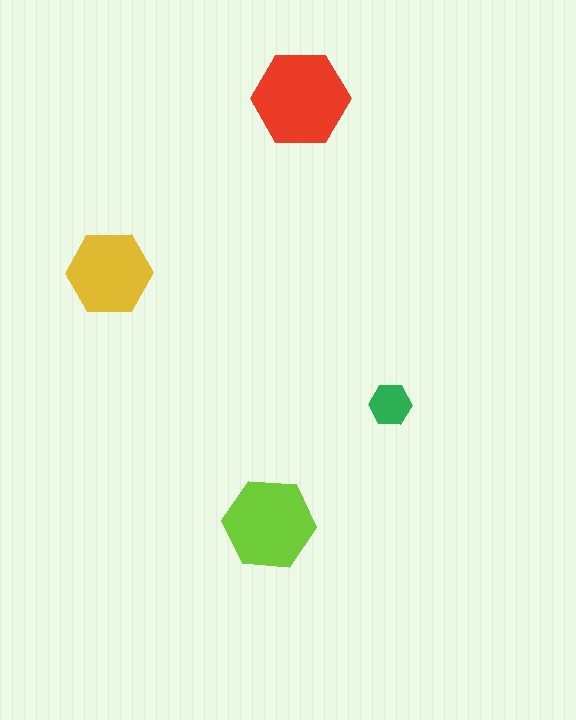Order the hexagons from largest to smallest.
the red one, the lime one, the yellow one, the green one.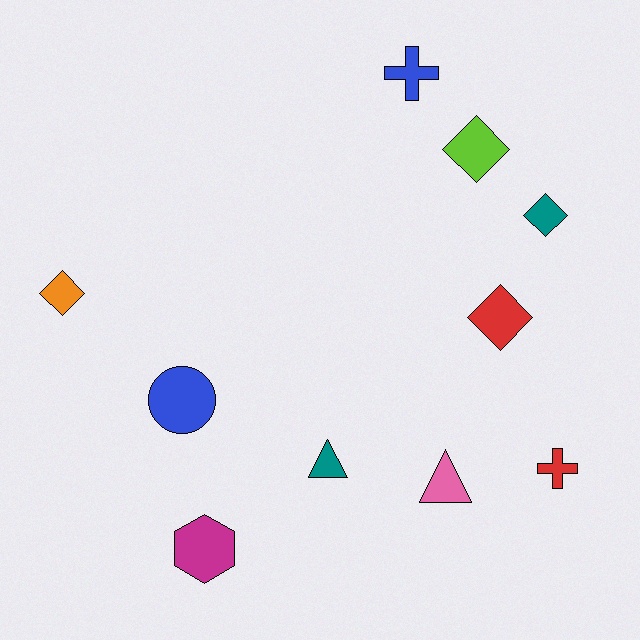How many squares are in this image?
There are no squares.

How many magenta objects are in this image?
There is 1 magenta object.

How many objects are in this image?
There are 10 objects.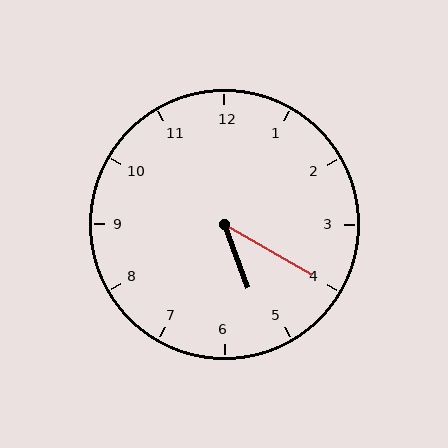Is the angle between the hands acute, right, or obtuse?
It is acute.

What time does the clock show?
5:20.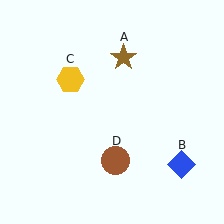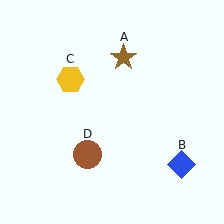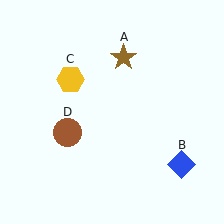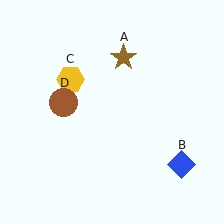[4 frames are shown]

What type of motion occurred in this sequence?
The brown circle (object D) rotated clockwise around the center of the scene.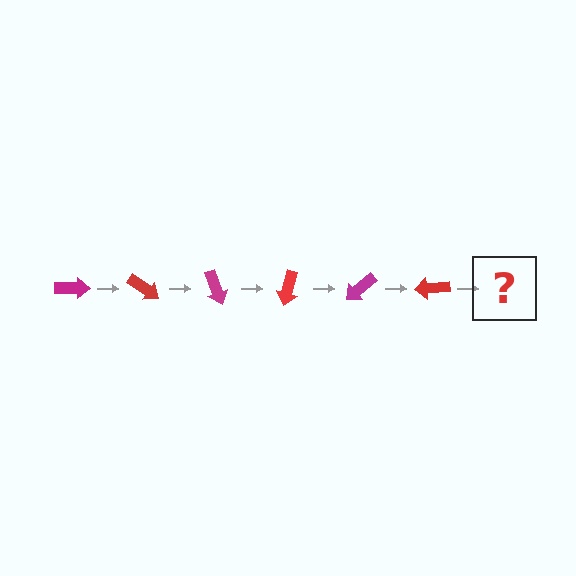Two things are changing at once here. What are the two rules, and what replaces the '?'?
The two rules are that it rotates 35 degrees each step and the color cycles through magenta and red. The '?' should be a magenta arrow, rotated 210 degrees from the start.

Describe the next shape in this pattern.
It should be a magenta arrow, rotated 210 degrees from the start.